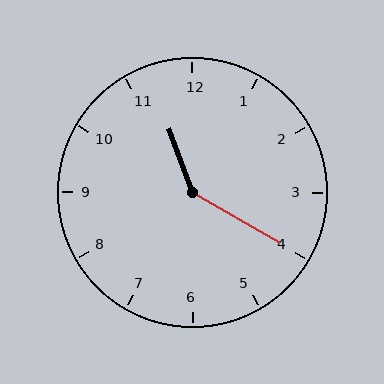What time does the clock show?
11:20.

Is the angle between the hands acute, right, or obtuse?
It is obtuse.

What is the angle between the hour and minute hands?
Approximately 140 degrees.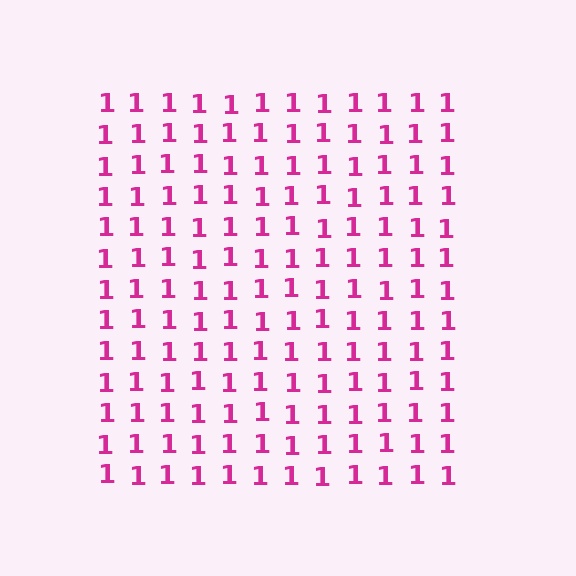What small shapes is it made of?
It is made of small digit 1's.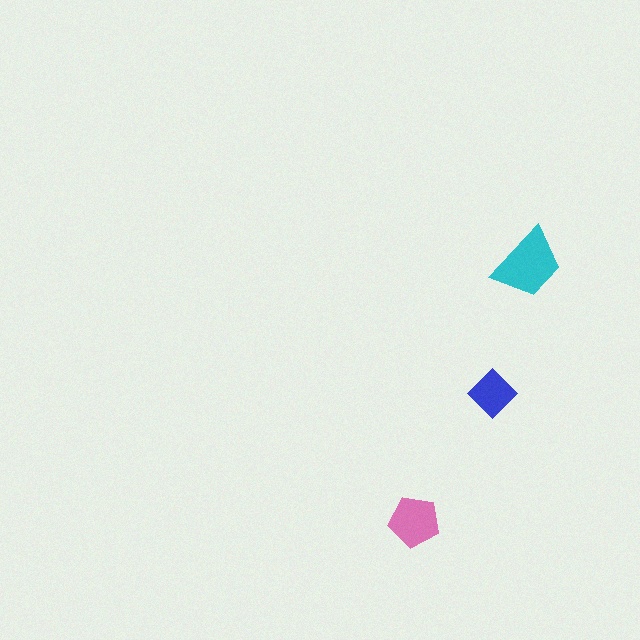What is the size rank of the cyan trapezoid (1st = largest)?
1st.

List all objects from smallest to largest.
The blue diamond, the pink pentagon, the cyan trapezoid.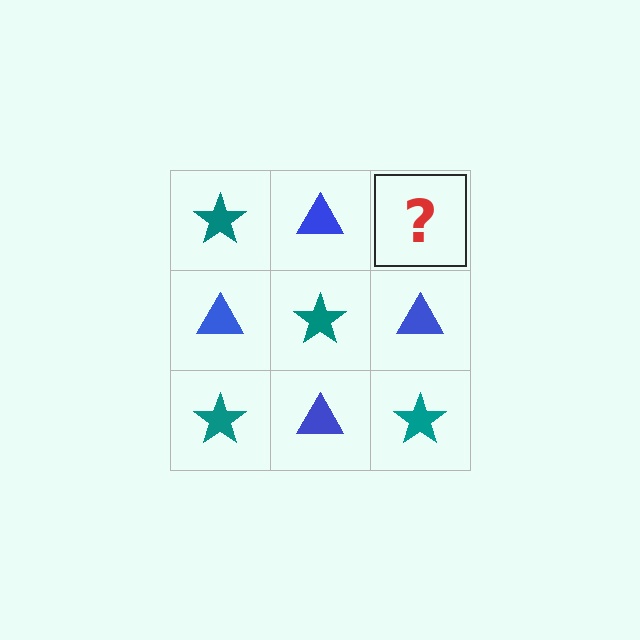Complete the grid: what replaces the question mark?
The question mark should be replaced with a teal star.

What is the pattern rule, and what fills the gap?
The rule is that it alternates teal star and blue triangle in a checkerboard pattern. The gap should be filled with a teal star.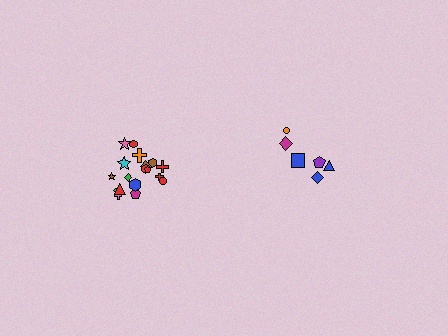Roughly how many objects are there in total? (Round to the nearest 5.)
Roughly 25 objects in total.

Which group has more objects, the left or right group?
The left group.